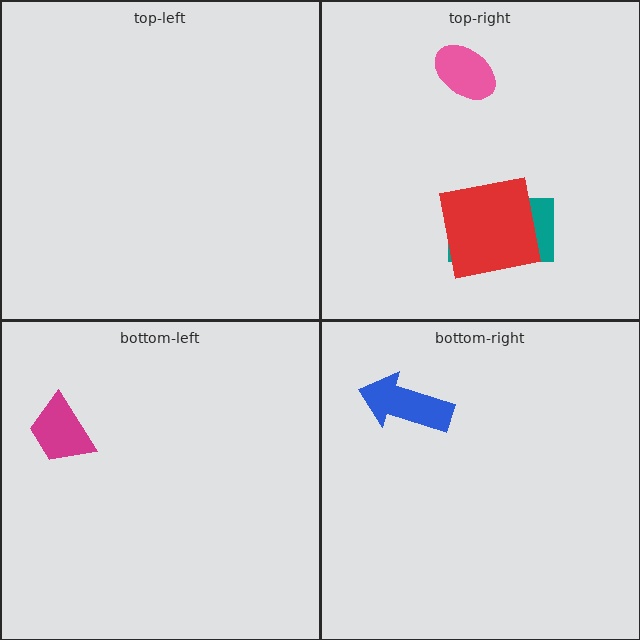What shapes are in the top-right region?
The teal rectangle, the pink ellipse, the red square.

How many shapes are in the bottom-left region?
1.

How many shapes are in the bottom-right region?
1.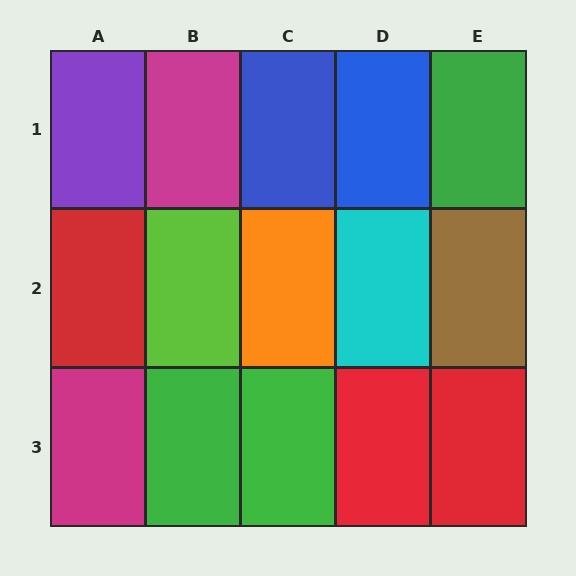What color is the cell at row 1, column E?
Green.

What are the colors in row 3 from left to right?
Magenta, green, green, red, red.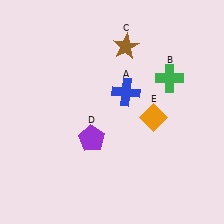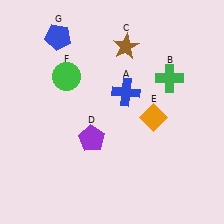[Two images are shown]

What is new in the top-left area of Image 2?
A green circle (F) was added in the top-left area of Image 2.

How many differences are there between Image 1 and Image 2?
There are 2 differences between the two images.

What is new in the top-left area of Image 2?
A blue pentagon (G) was added in the top-left area of Image 2.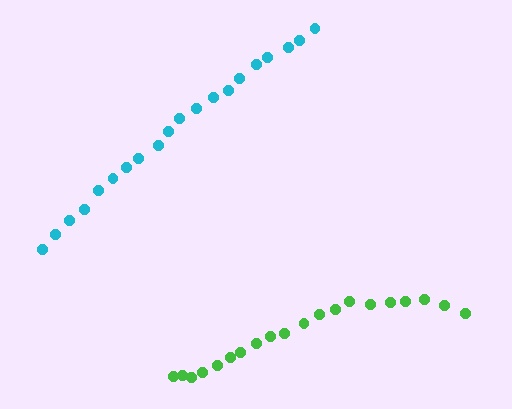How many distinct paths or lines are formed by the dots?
There are 2 distinct paths.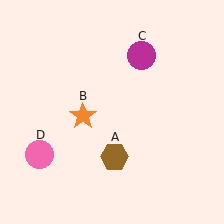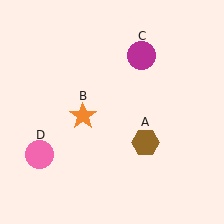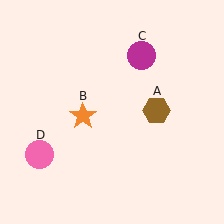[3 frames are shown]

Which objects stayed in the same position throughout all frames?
Orange star (object B) and magenta circle (object C) and pink circle (object D) remained stationary.